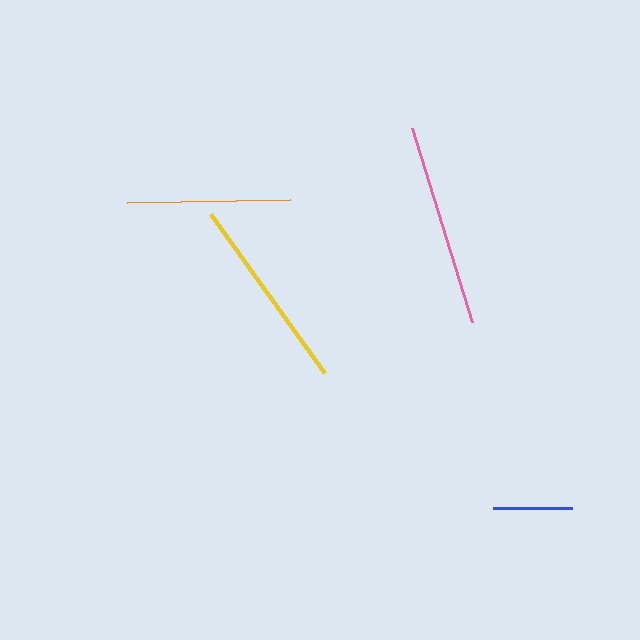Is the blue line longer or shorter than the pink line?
The pink line is longer than the blue line.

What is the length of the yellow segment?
The yellow segment is approximately 196 pixels long.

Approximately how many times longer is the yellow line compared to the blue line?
The yellow line is approximately 2.5 times the length of the blue line.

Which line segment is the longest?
The pink line is the longest at approximately 203 pixels.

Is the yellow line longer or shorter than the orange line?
The yellow line is longer than the orange line.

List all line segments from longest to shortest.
From longest to shortest: pink, yellow, orange, blue.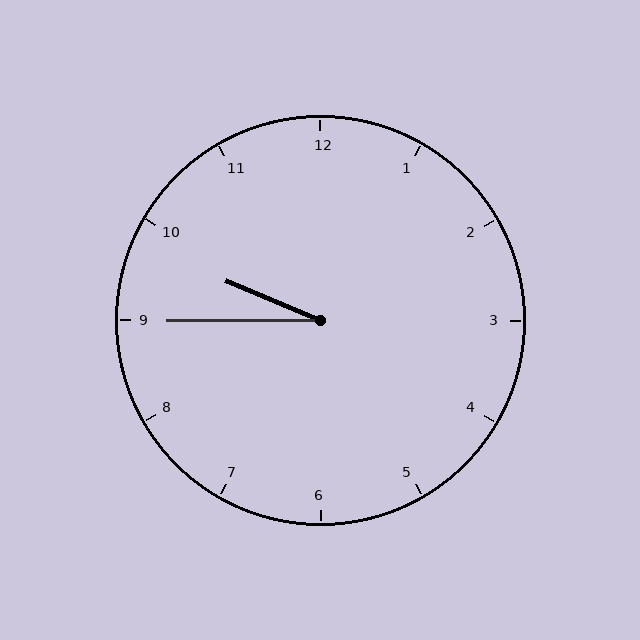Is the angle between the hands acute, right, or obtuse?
It is acute.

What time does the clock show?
9:45.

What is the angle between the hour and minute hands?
Approximately 22 degrees.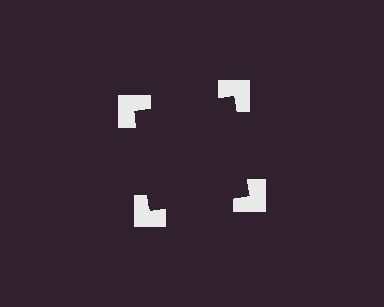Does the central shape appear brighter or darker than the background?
It typically appears slightly darker than the background, even though no actual brightness change is drawn.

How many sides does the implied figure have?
4 sides.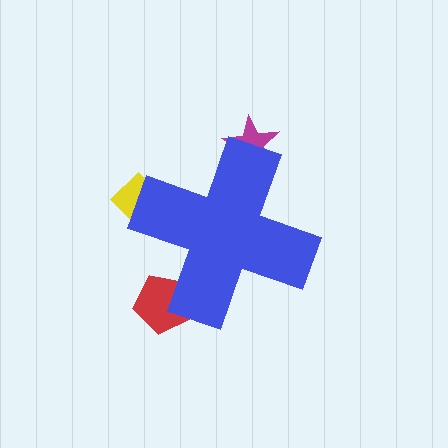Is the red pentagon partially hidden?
Yes, the red pentagon is partially hidden behind the blue cross.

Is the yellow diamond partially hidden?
Yes, the yellow diamond is partially hidden behind the blue cross.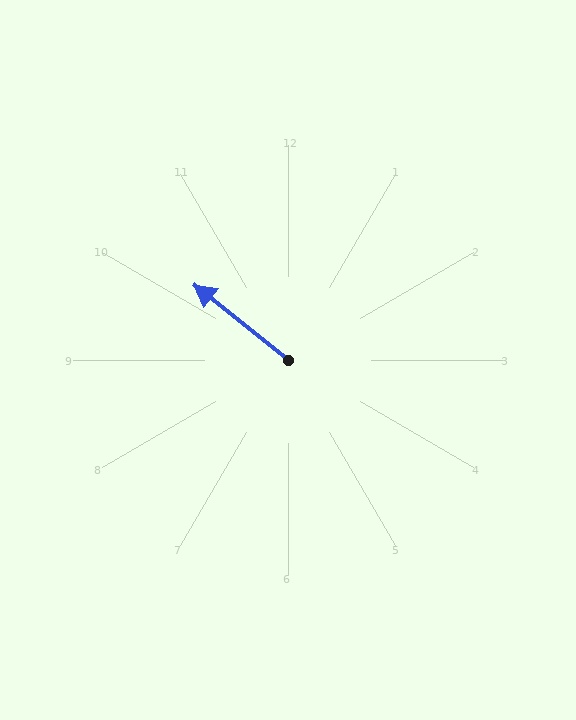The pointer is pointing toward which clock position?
Roughly 10 o'clock.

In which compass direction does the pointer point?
Northwest.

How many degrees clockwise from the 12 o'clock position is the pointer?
Approximately 309 degrees.